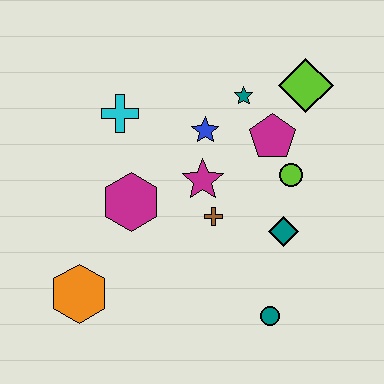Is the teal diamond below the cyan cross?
Yes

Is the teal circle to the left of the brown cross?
No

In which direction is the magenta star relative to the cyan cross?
The magenta star is to the right of the cyan cross.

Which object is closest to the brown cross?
The magenta star is closest to the brown cross.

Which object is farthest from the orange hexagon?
The lime diamond is farthest from the orange hexagon.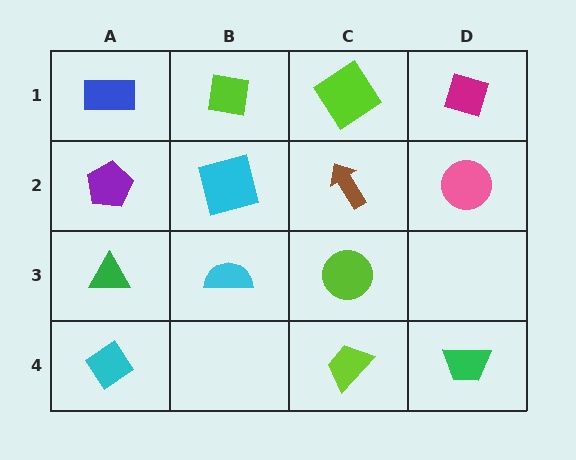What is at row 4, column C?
A lime trapezoid.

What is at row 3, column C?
A lime circle.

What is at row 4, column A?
A cyan diamond.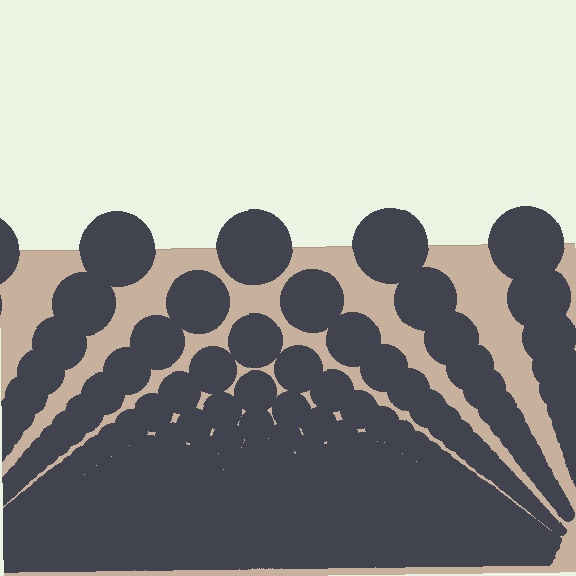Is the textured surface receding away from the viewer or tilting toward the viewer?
The surface appears to tilt toward the viewer. Texture elements get larger and sparser toward the top.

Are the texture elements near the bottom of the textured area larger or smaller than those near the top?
Smaller. The gradient is inverted — elements near the bottom are smaller and denser.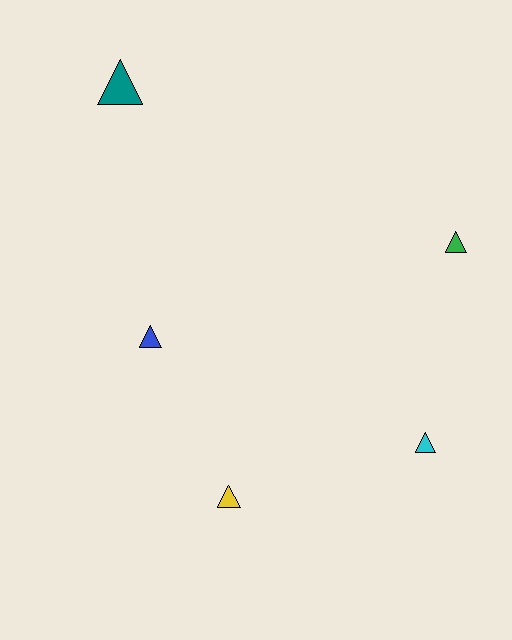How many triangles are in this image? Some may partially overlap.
There are 5 triangles.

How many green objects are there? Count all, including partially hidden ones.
There is 1 green object.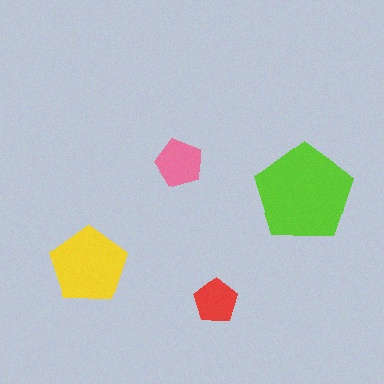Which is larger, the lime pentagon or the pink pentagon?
The lime one.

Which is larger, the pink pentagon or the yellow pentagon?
The yellow one.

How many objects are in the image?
There are 4 objects in the image.